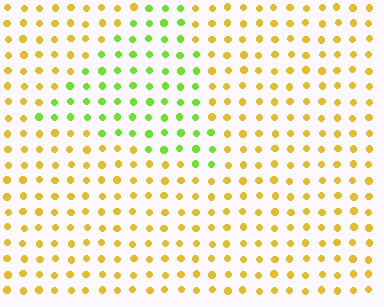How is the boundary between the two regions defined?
The boundary is defined purely by a slight shift in hue (about 52 degrees). Spacing, size, and orientation are identical on both sides.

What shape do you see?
I see a triangle.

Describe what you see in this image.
The image is filled with small yellow elements in a uniform arrangement. A triangle-shaped region is visible where the elements are tinted to a slightly different hue, forming a subtle color boundary.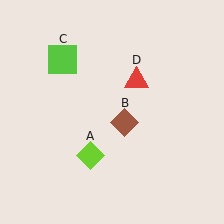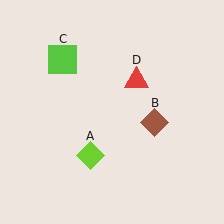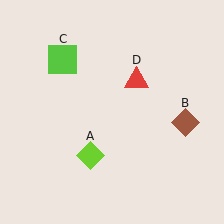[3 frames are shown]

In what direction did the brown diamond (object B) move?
The brown diamond (object B) moved right.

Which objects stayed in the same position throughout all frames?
Lime diamond (object A) and lime square (object C) and red triangle (object D) remained stationary.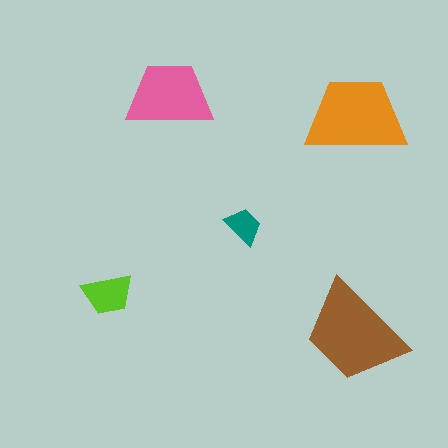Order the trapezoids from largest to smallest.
the brown one, the orange one, the pink one, the lime one, the teal one.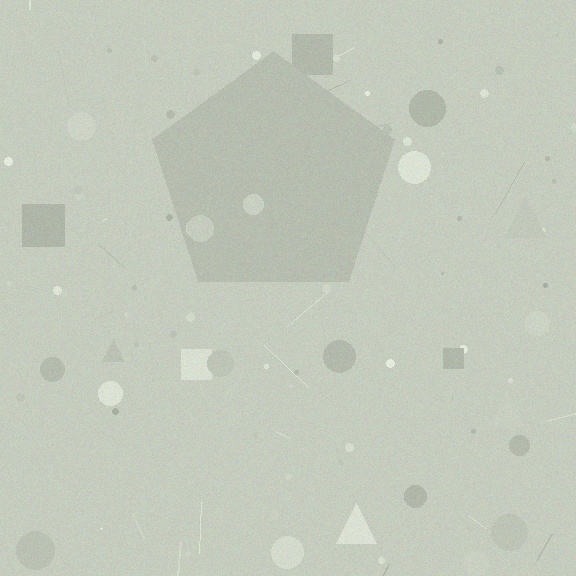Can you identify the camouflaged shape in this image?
The camouflaged shape is a pentagon.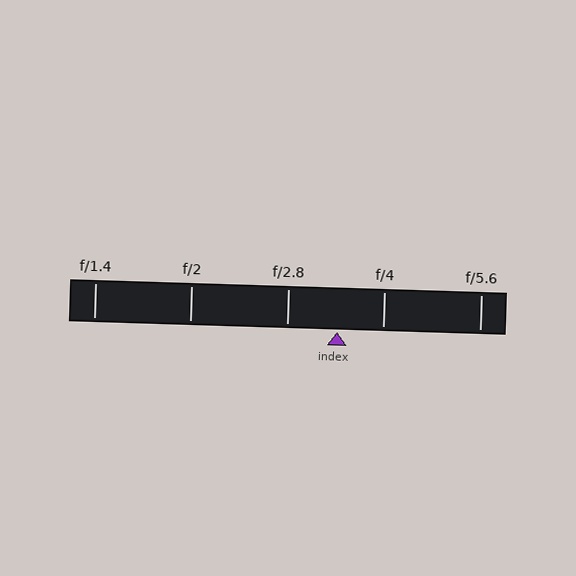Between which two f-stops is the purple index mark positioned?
The index mark is between f/2.8 and f/4.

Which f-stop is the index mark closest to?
The index mark is closest to f/4.